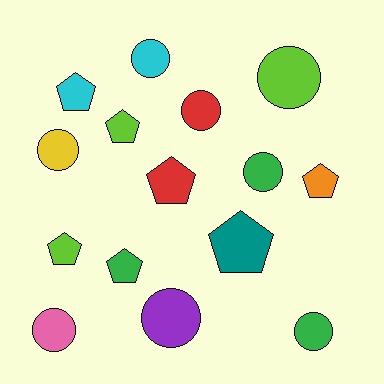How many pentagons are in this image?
There are 7 pentagons.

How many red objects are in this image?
There are 2 red objects.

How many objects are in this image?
There are 15 objects.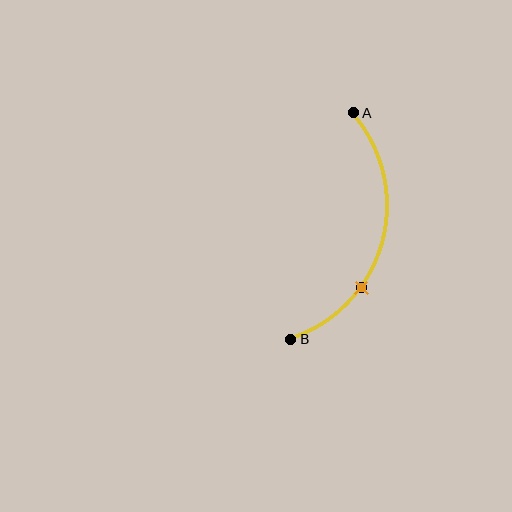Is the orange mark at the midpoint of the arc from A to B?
No. The orange mark lies on the arc but is closer to endpoint B. The arc midpoint would be at the point on the curve equidistant along the arc from both A and B.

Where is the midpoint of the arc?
The arc midpoint is the point on the curve farthest from the straight line joining A and B. It sits to the right of that line.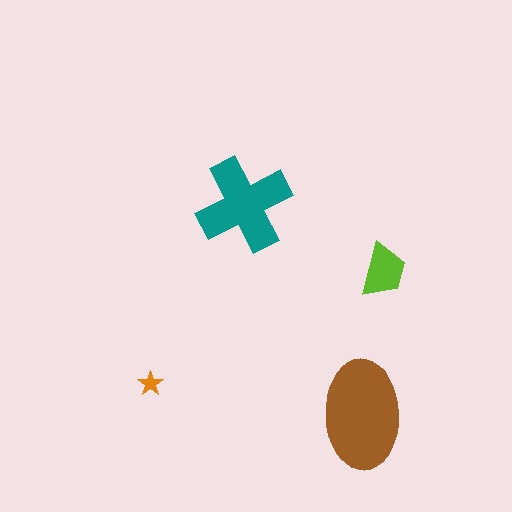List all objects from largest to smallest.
The brown ellipse, the teal cross, the lime trapezoid, the orange star.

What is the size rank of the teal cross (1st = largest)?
2nd.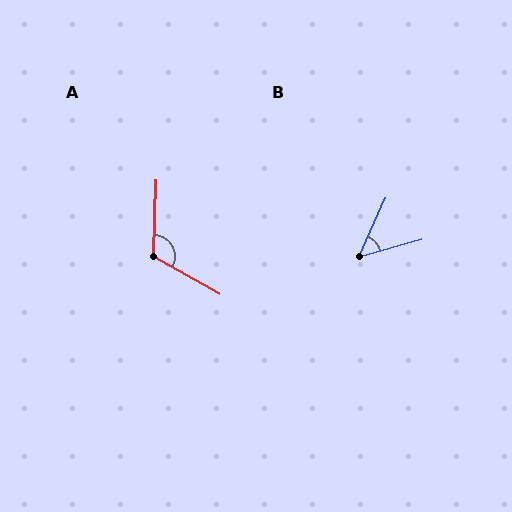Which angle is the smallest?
B, at approximately 50 degrees.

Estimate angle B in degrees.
Approximately 50 degrees.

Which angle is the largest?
A, at approximately 117 degrees.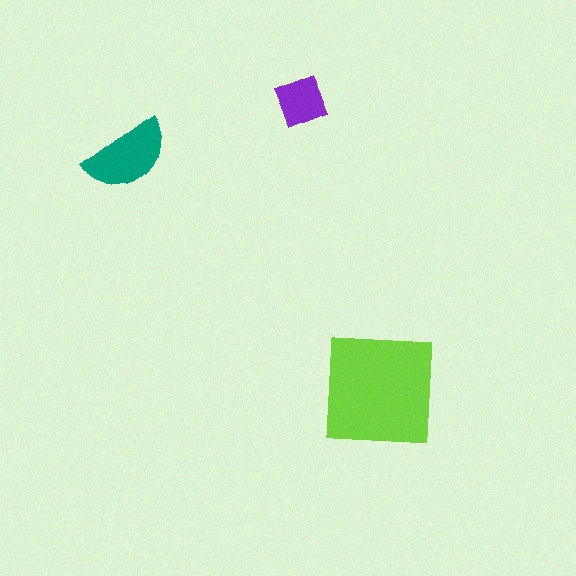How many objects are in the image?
There are 3 objects in the image.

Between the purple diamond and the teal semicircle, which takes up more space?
The teal semicircle.